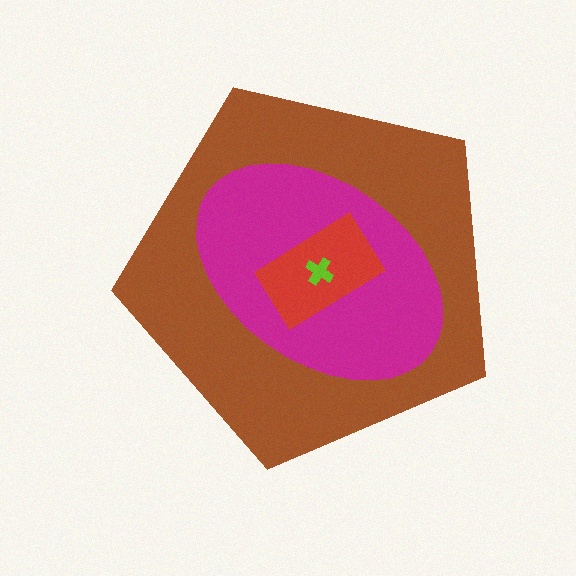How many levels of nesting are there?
4.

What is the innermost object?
The lime cross.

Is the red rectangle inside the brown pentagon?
Yes.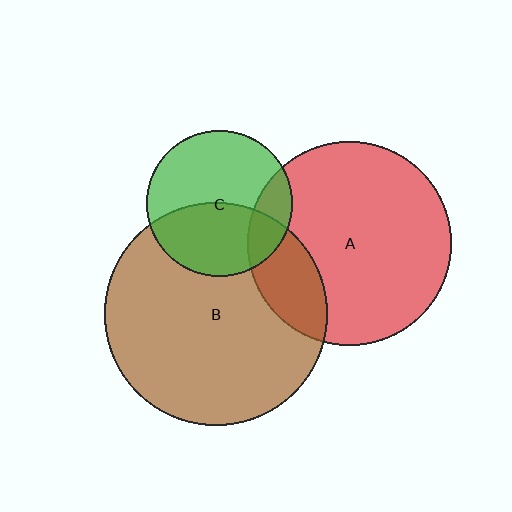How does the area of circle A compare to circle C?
Approximately 2.0 times.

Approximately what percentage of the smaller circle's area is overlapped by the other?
Approximately 20%.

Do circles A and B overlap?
Yes.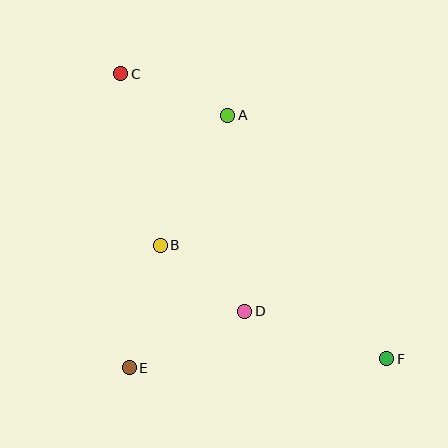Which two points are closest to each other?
Points B and D are closest to each other.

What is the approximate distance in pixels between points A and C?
The distance between A and C is approximately 115 pixels.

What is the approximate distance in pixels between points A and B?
The distance between A and B is approximately 146 pixels.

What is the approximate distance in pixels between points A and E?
The distance between A and E is approximately 271 pixels.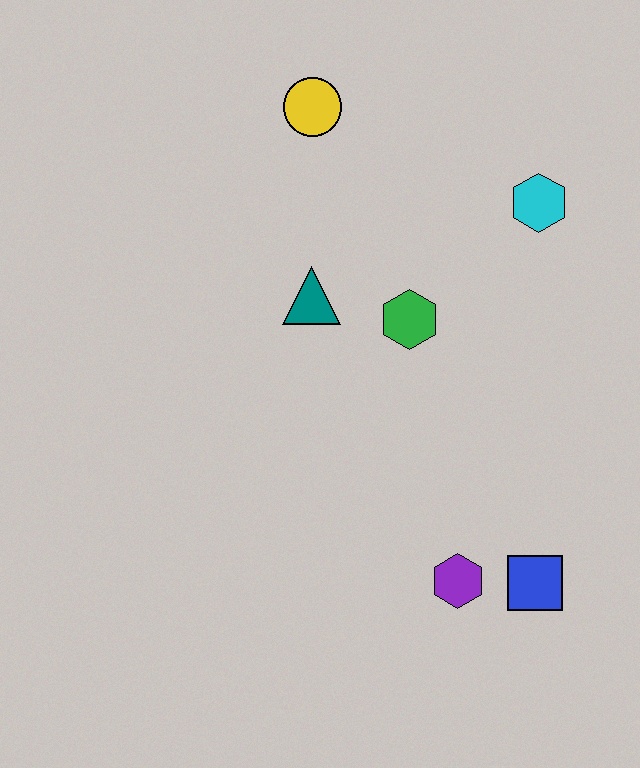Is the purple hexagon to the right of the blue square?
No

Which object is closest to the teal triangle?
The green hexagon is closest to the teal triangle.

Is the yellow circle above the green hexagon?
Yes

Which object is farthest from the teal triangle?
The blue square is farthest from the teal triangle.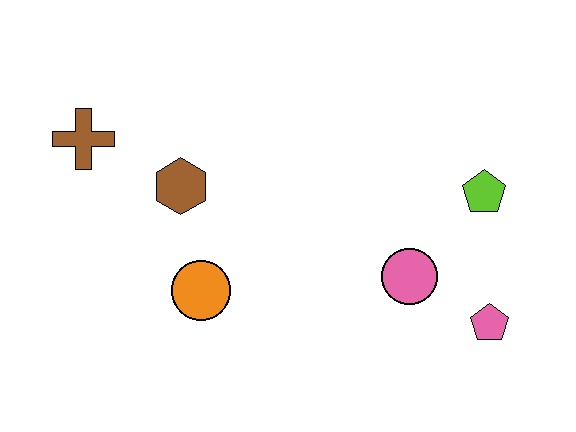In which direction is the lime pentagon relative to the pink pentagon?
The lime pentagon is above the pink pentagon.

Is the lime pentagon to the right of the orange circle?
Yes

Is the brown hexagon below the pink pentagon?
No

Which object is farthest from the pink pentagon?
The brown cross is farthest from the pink pentagon.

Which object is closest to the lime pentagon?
The pink circle is closest to the lime pentagon.